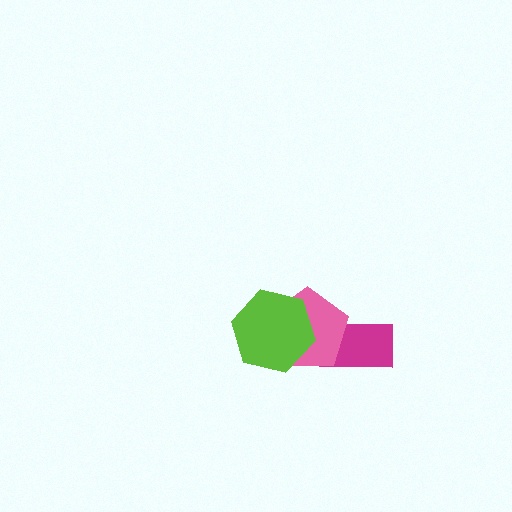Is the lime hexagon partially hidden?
No, no other shape covers it.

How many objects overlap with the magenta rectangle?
1 object overlaps with the magenta rectangle.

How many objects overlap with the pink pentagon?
2 objects overlap with the pink pentagon.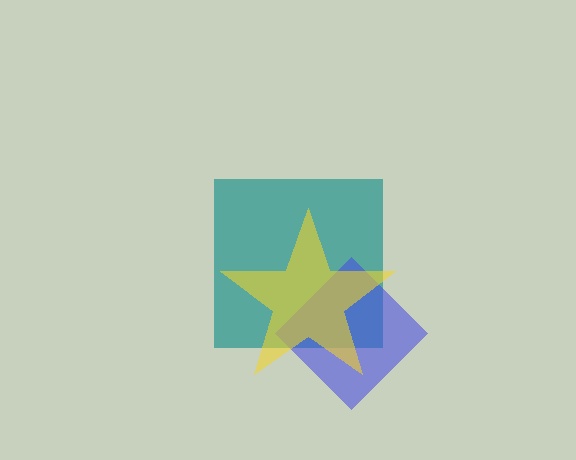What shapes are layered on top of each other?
The layered shapes are: a teal square, a blue diamond, a yellow star.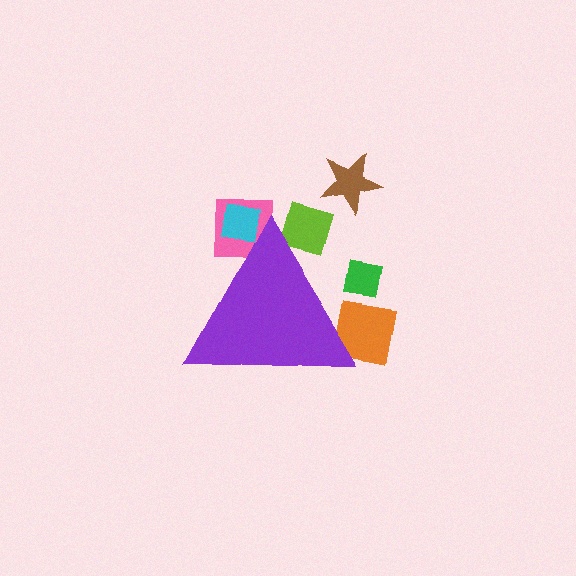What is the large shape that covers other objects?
A purple triangle.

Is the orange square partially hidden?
Yes, the orange square is partially hidden behind the purple triangle.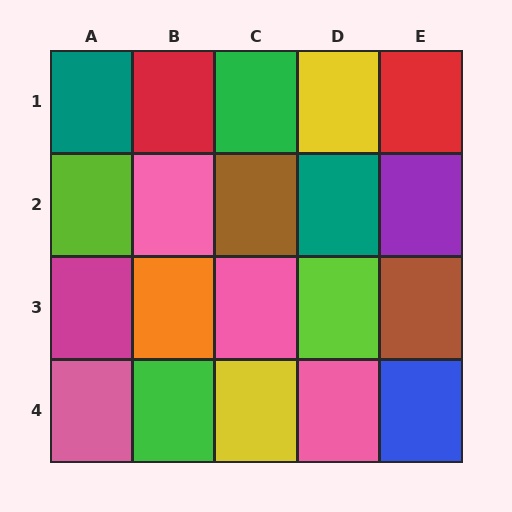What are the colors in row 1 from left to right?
Teal, red, green, yellow, red.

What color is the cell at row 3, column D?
Lime.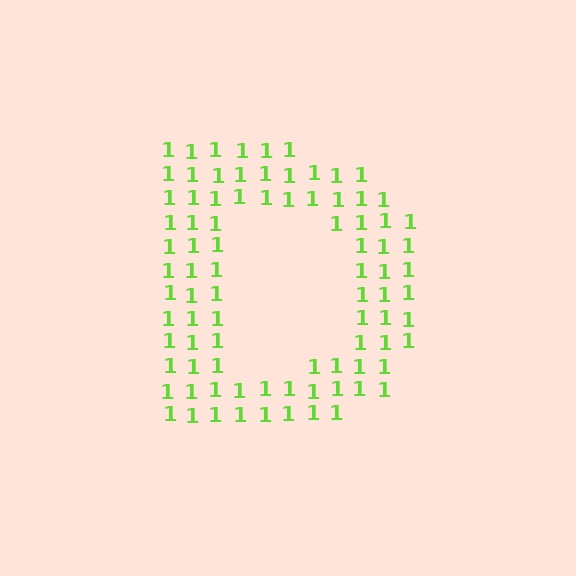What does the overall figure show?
The overall figure shows the letter D.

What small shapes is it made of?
It is made of small digit 1's.